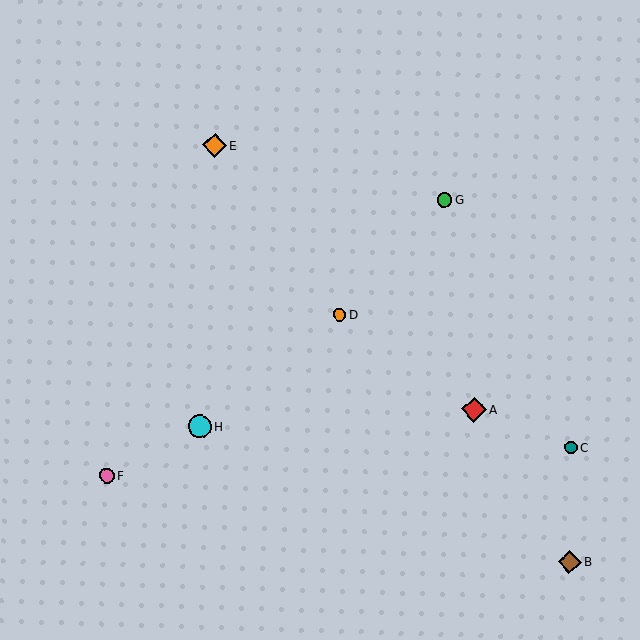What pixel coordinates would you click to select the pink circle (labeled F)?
Click at (107, 476) to select the pink circle F.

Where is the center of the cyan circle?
The center of the cyan circle is at (200, 427).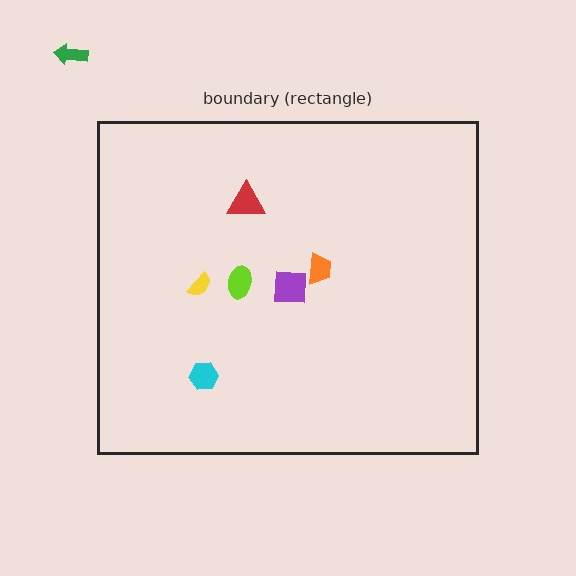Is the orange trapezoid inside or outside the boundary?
Inside.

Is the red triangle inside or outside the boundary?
Inside.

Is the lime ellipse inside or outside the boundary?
Inside.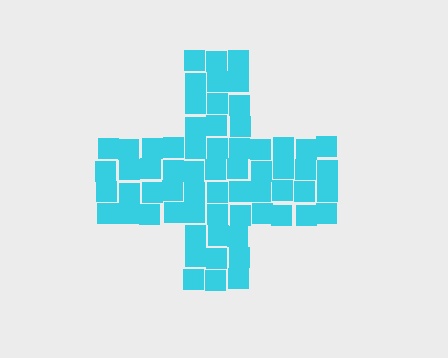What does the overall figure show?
The overall figure shows a cross.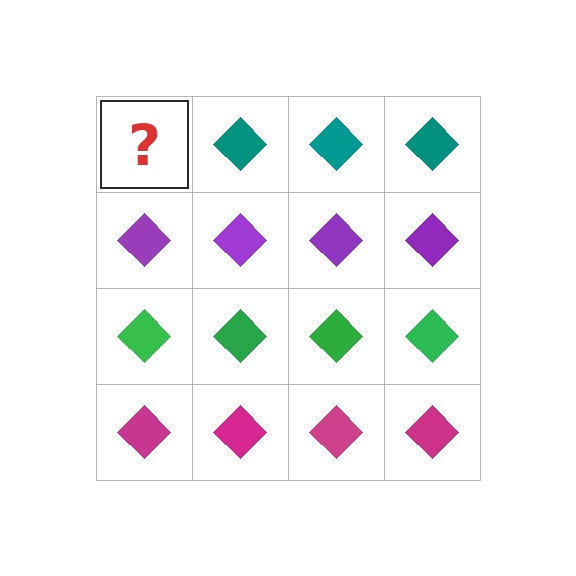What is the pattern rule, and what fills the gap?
The rule is that each row has a consistent color. The gap should be filled with a teal diamond.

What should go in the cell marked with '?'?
The missing cell should contain a teal diamond.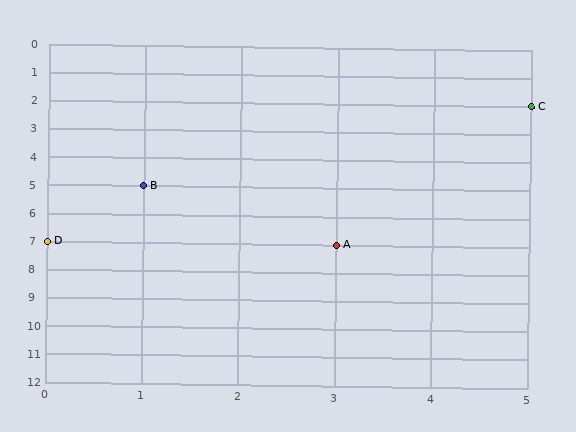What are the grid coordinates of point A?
Point A is at grid coordinates (3, 7).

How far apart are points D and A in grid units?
Points D and A are 3 columns apart.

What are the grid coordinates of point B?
Point B is at grid coordinates (1, 5).